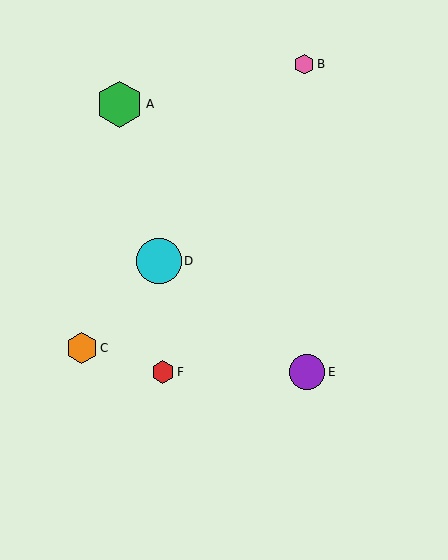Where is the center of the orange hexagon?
The center of the orange hexagon is at (82, 348).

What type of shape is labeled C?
Shape C is an orange hexagon.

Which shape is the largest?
The green hexagon (labeled A) is the largest.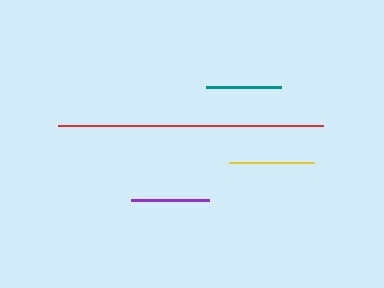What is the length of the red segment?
The red segment is approximately 265 pixels long.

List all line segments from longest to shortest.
From longest to shortest: red, yellow, purple, teal.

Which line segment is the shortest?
The teal line is the shortest at approximately 74 pixels.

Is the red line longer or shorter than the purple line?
The red line is longer than the purple line.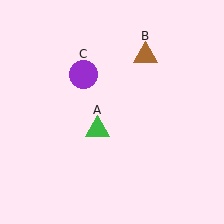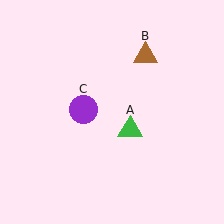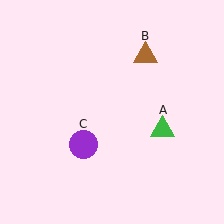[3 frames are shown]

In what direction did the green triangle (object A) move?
The green triangle (object A) moved right.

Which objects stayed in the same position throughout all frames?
Brown triangle (object B) remained stationary.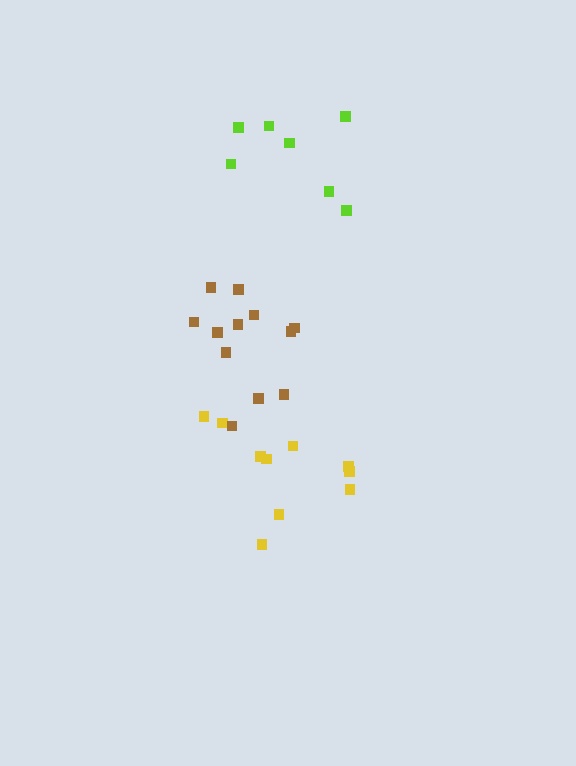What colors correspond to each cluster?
The clusters are colored: yellow, brown, lime.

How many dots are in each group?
Group 1: 10 dots, Group 2: 12 dots, Group 3: 7 dots (29 total).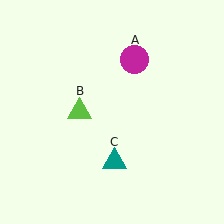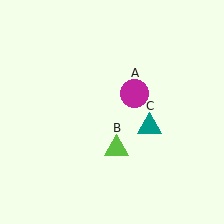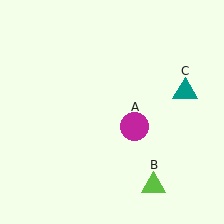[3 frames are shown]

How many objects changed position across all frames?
3 objects changed position: magenta circle (object A), lime triangle (object B), teal triangle (object C).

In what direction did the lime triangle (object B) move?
The lime triangle (object B) moved down and to the right.